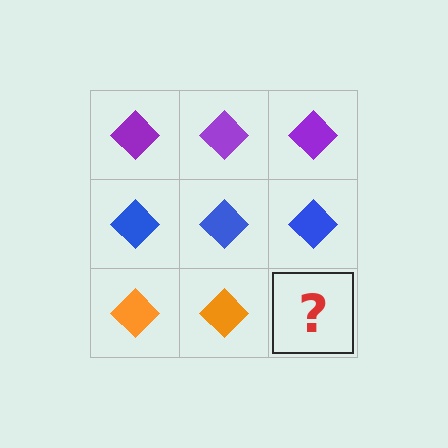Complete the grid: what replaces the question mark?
The question mark should be replaced with an orange diamond.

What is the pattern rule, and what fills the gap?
The rule is that each row has a consistent color. The gap should be filled with an orange diamond.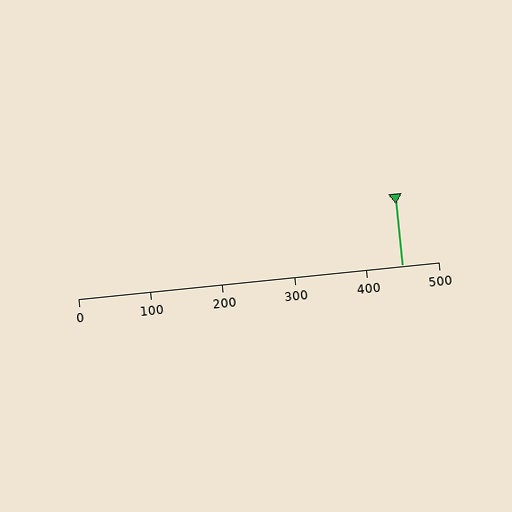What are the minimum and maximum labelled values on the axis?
The axis runs from 0 to 500.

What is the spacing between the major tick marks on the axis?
The major ticks are spaced 100 apart.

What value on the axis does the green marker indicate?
The marker indicates approximately 450.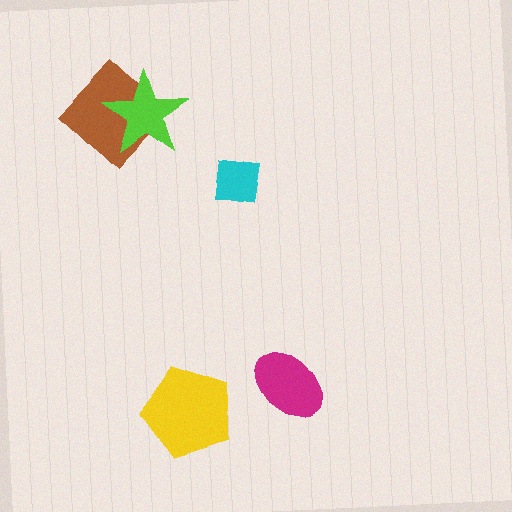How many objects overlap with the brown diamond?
1 object overlaps with the brown diamond.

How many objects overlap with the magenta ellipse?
0 objects overlap with the magenta ellipse.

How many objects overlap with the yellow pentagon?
0 objects overlap with the yellow pentagon.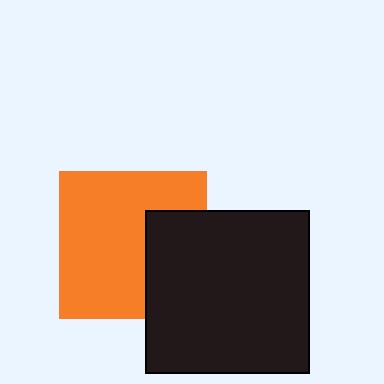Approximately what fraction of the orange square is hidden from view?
Roughly 31% of the orange square is hidden behind the black square.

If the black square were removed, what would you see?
You would see the complete orange square.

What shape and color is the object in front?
The object in front is a black square.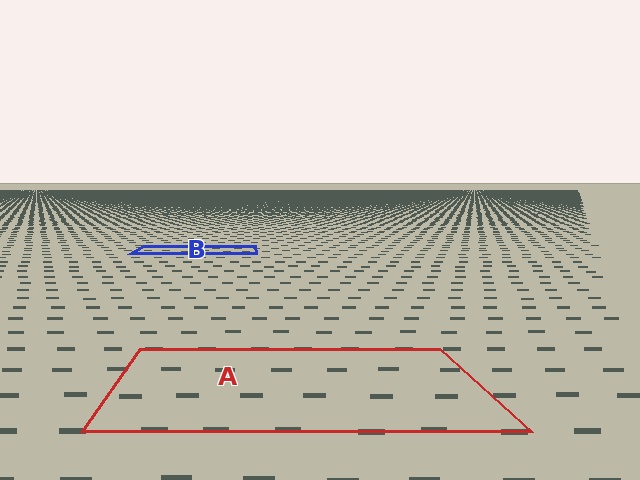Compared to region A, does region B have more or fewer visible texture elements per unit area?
Region B has more texture elements per unit area — they are packed more densely because it is farther away.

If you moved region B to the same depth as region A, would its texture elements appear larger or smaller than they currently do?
They would appear larger. At a closer depth, the same texture elements are projected at a bigger on-screen size.